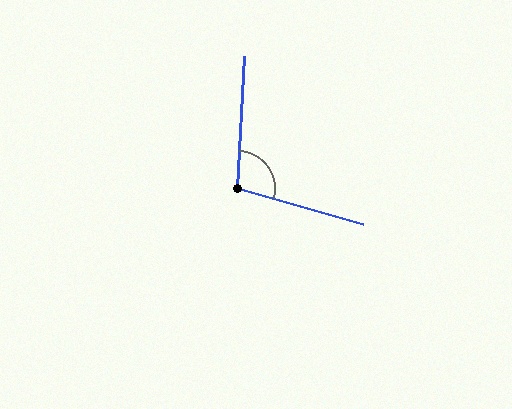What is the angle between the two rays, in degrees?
Approximately 103 degrees.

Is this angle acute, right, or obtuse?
It is obtuse.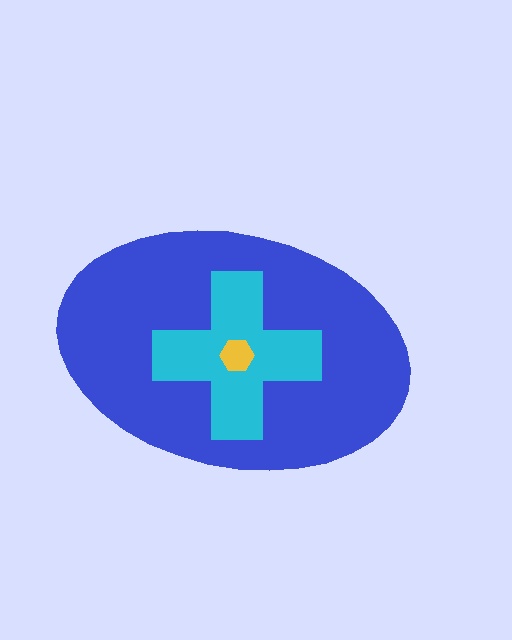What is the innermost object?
The yellow hexagon.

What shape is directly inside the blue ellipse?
The cyan cross.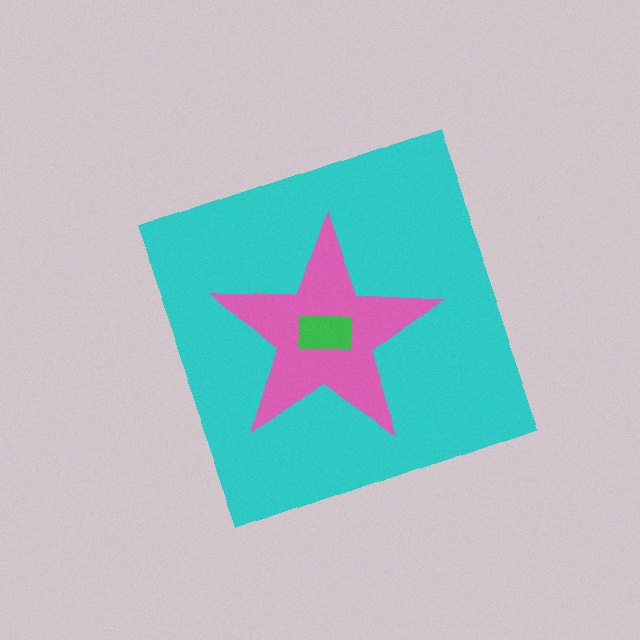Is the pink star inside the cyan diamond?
Yes.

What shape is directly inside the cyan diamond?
The pink star.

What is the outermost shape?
The cyan diamond.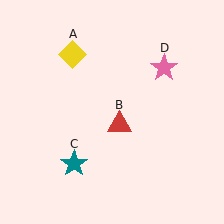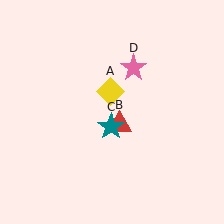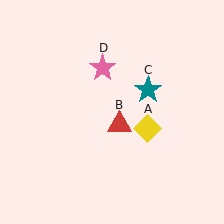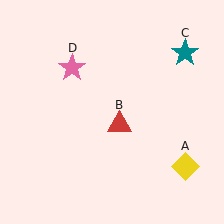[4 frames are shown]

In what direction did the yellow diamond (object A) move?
The yellow diamond (object A) moved down and to the right.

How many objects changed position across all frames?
3 objects changed position: yellow diamond (object A), teal star (object C), pink star (object D).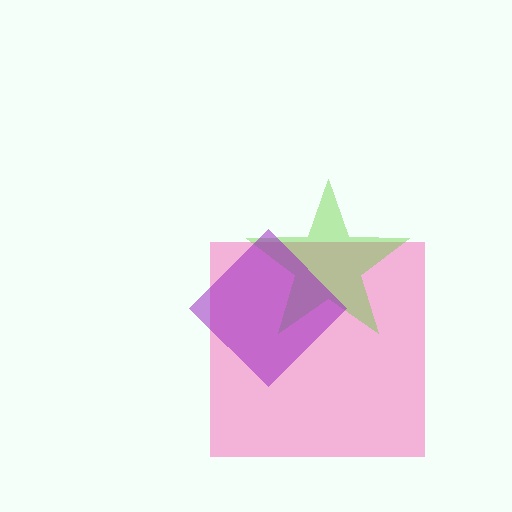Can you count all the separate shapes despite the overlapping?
Yes, there are 3 separate shapes.